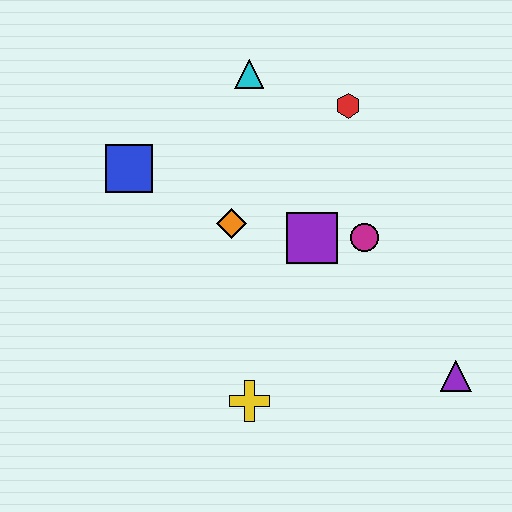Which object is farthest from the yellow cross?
The cyan triangle is farthest from the yellow cross.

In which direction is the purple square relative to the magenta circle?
The purple square is to the left of the magenta circle.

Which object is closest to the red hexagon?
The cyan triangle is closest to the red hexagon.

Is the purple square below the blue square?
Yes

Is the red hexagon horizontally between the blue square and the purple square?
No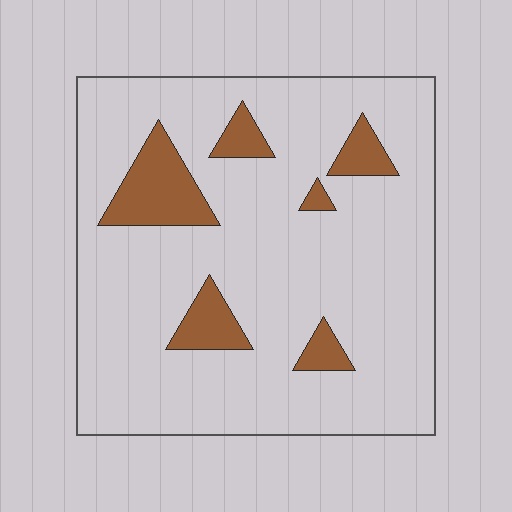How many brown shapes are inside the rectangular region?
6.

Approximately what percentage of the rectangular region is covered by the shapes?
Approximately 15%.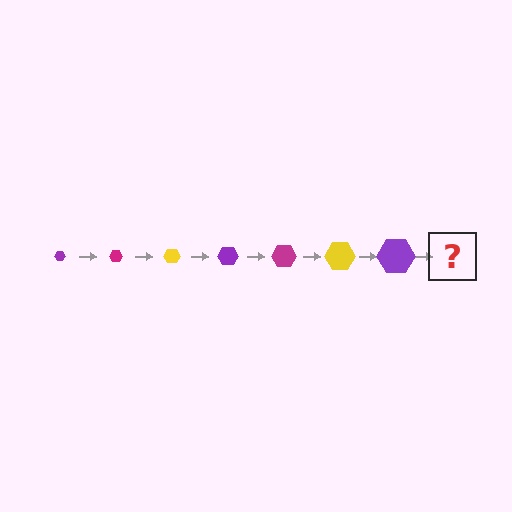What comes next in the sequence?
The next element should be a magenta hexagon, larger than the previous one.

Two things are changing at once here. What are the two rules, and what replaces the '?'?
The two rules are that the hexagon grows larger each step and the color cycles through purple, magenta, and yellow. The '?' should be a magenta hexagon, larger than the previous one.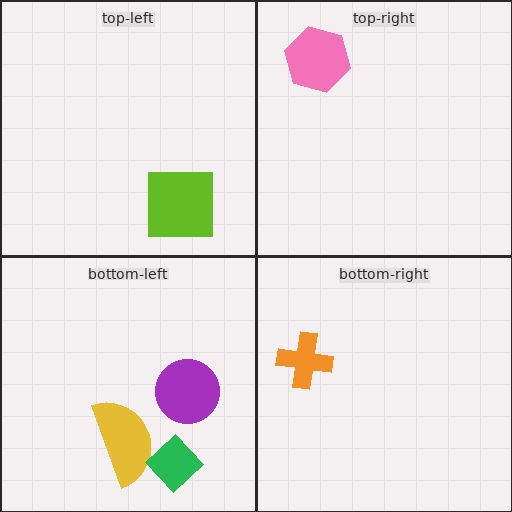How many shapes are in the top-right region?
1.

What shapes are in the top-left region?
The lime square.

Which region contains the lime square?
The top-left region.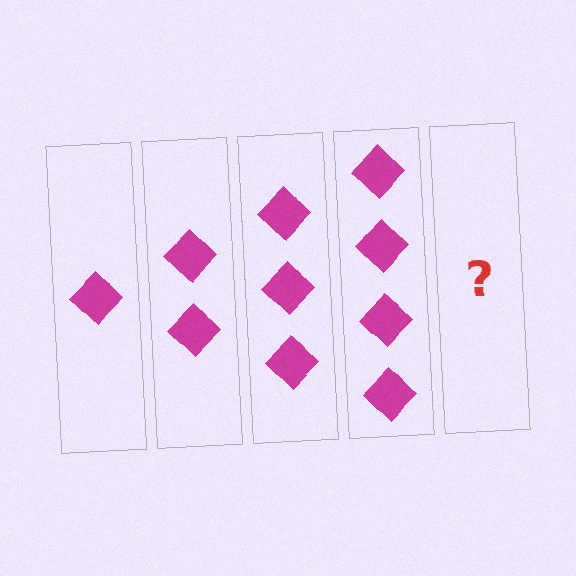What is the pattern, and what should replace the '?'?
The pattern is that each step adds one more diamond. The '?' should be 5 diamonds.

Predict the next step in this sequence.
The next step is 5 diamonds.